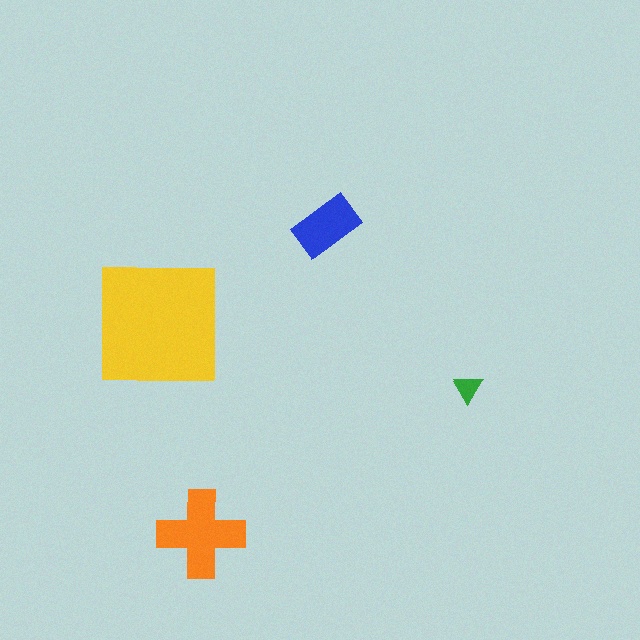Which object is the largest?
The yellow square.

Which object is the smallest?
The green triangle.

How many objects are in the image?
There are 4 objects in the image.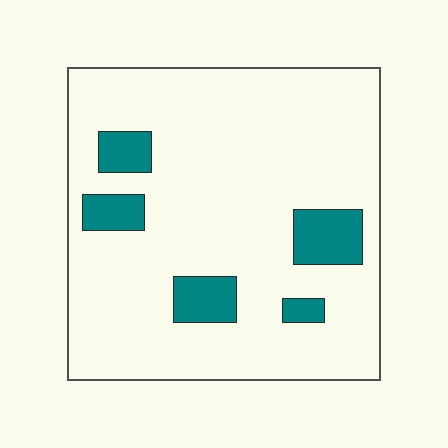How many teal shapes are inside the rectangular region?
5.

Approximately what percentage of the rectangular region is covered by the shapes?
Approximately 15%.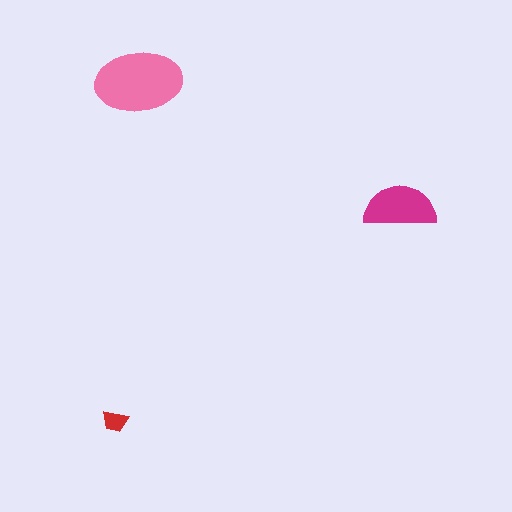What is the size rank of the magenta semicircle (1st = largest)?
2nd.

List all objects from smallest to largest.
The red trapezoid, the magenta semicircle, the pink ellipse.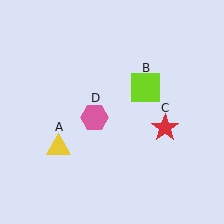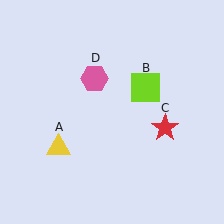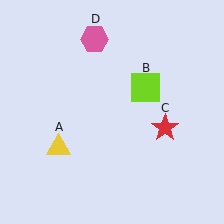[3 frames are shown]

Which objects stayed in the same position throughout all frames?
Yellow triangle (object A) and lime square (object B) and red star (object C) remained stationary.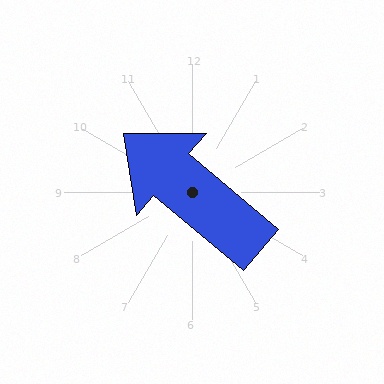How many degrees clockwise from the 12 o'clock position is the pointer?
Approximately 310 degrees.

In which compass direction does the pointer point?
Northwest.